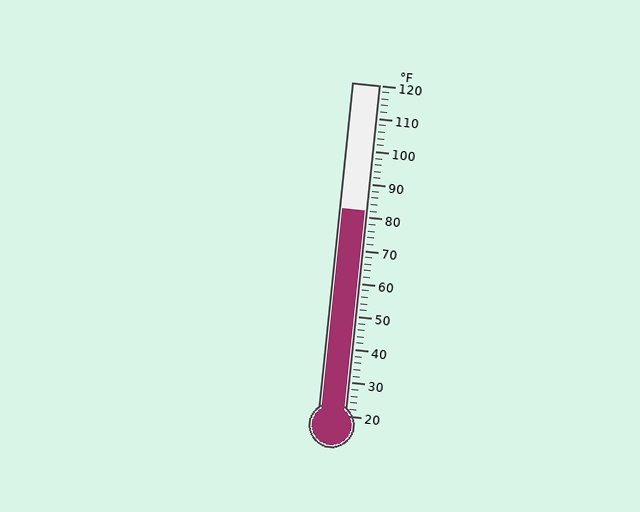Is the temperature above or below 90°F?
The temperature is below 90°F.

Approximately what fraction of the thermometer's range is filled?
The thermometer is filled to approximately 60% of its range.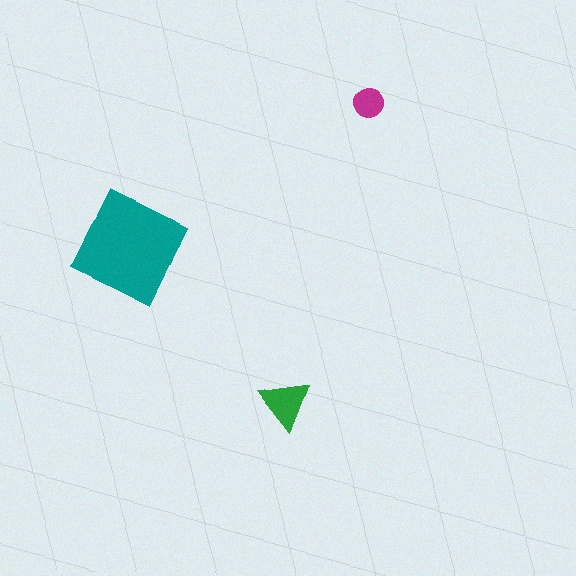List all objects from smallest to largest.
The magenta circle, the green triangle, the teal square.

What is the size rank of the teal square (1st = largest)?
1st.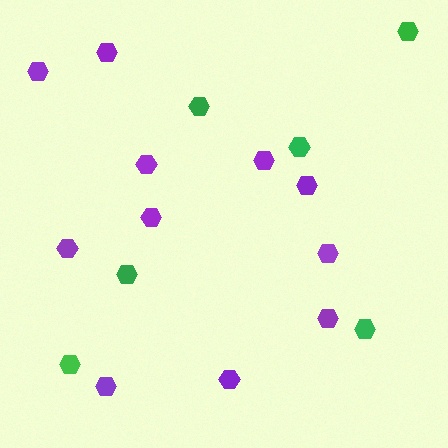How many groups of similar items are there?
There are 2 groups: one group of green hexagons (6) and one group of purple hexagons (11).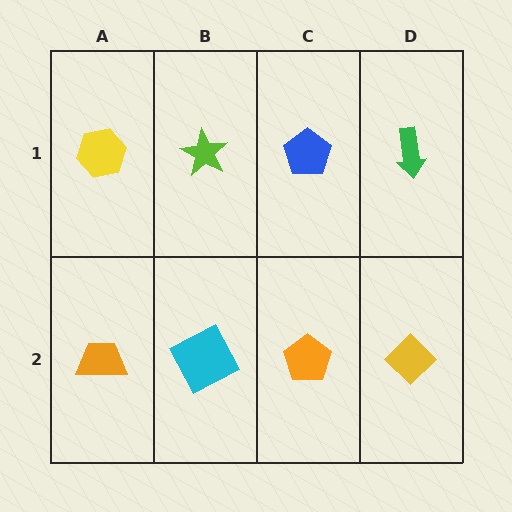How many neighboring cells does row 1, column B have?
3.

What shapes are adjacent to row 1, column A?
An orange trapezoid (row 2, column A), a lime star (row 1, column B).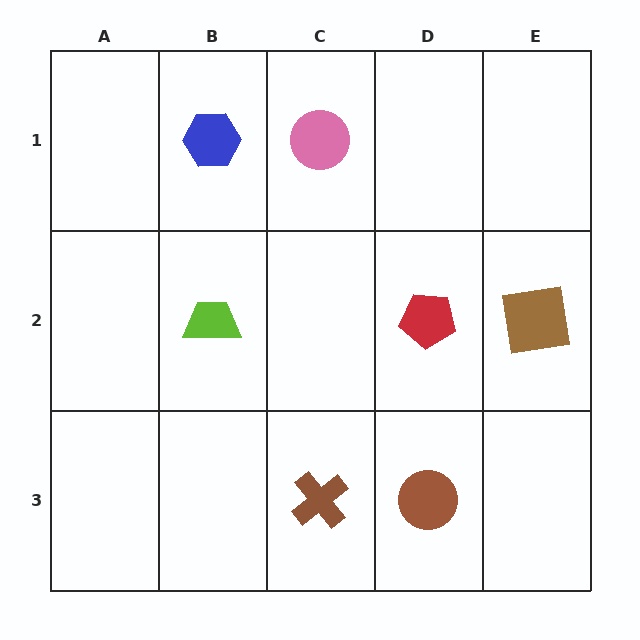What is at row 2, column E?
A brown square.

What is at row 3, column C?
A brown cross.